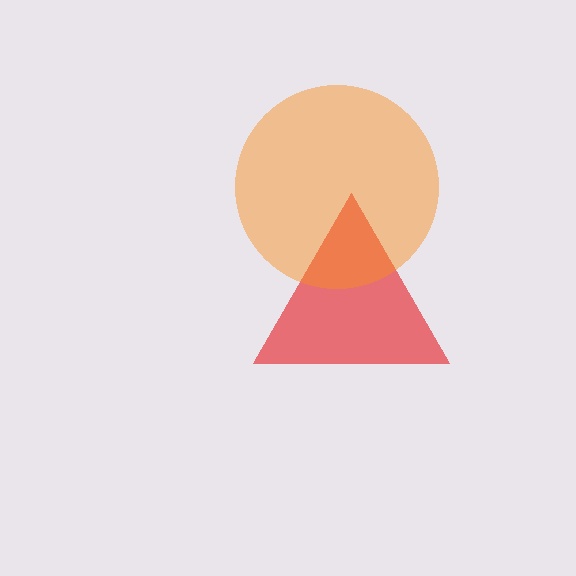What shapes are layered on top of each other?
The layered shapes are: a red triangle, an orange circle.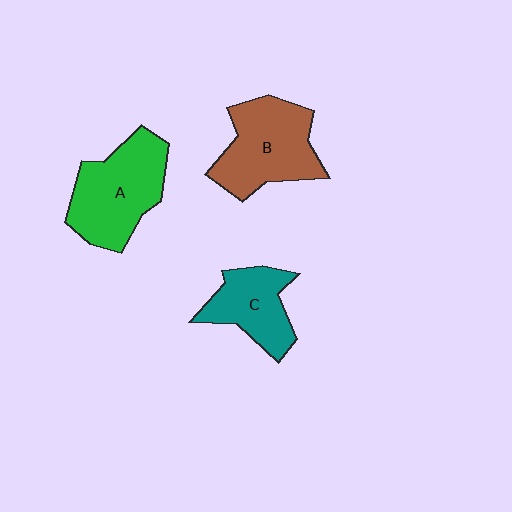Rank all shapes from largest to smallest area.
From largest to smallest: A (green), B (brown), C (teal).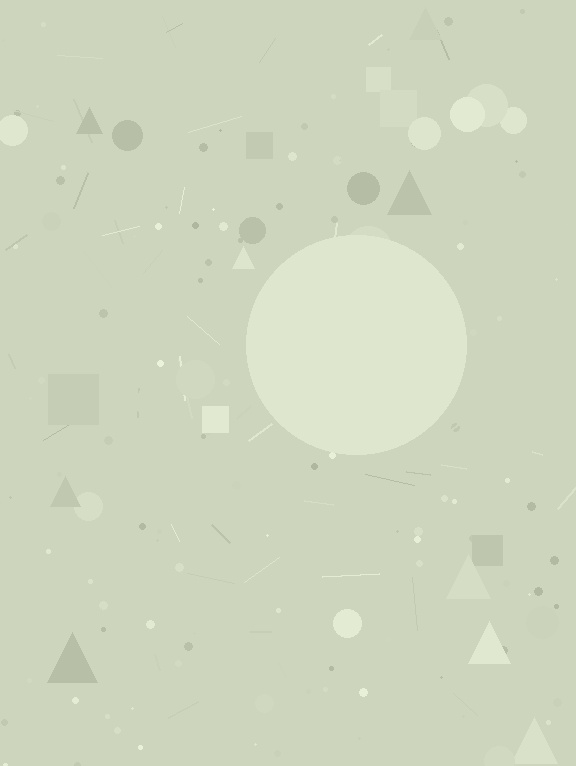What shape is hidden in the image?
A circle is hidden in the image.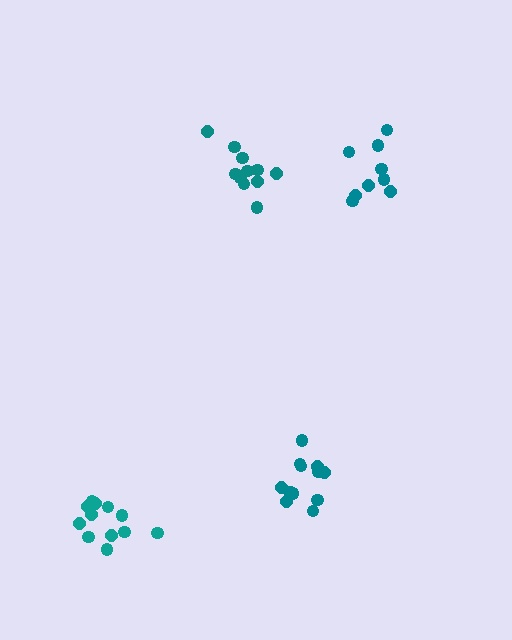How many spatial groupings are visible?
There are 4 spatial groupings.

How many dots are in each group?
Group 1: 9 dots, Group 2: 12 dots, Group 3: 12 dots, Group 4: 11 dots (44 total).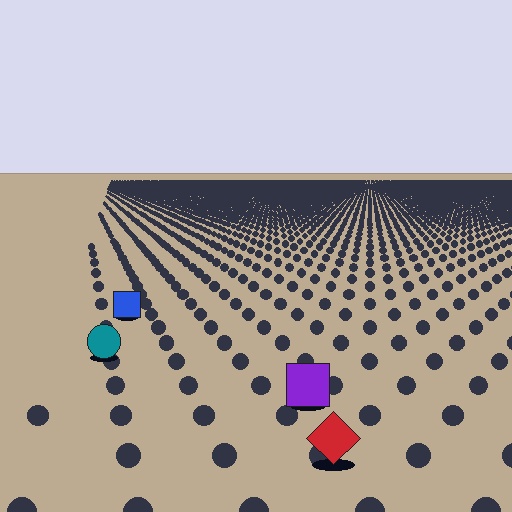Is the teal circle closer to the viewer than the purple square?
No. The purple square is closer — you can tell from the texture gradient: the ground texture is coarser near it.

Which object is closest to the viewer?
The red diamond is closest. The texture marks near it are larger and more spread out.